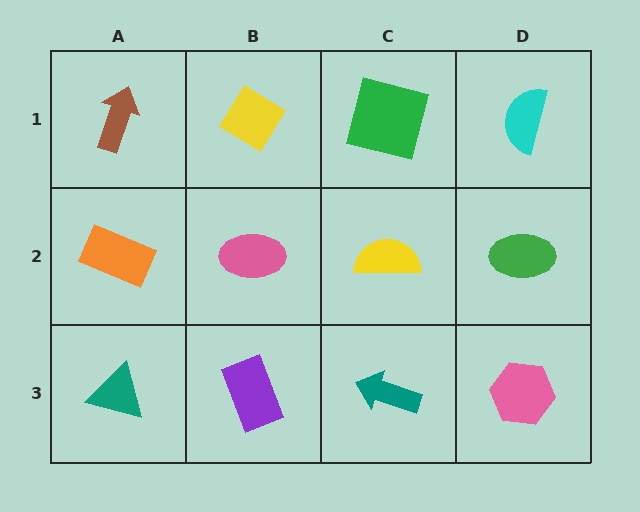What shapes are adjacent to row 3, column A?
An orange rectangle (row 2, column A), a purple rectangle (row 3, column B).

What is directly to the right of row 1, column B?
A green square.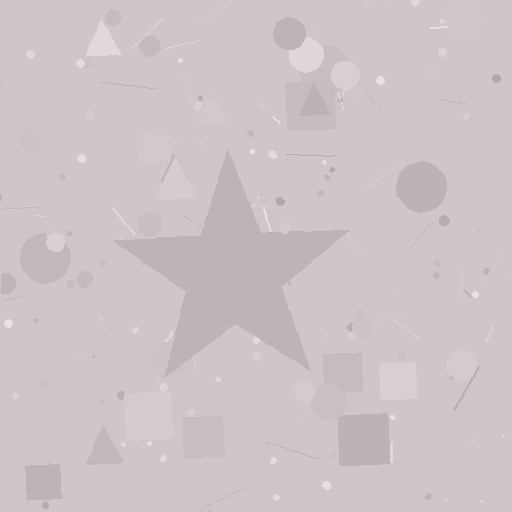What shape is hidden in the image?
A star is hidden in the image.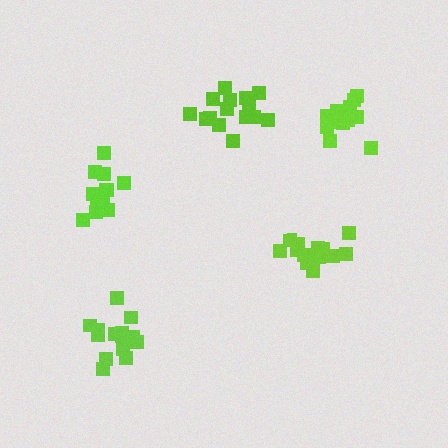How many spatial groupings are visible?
There are 5 spatial groupings.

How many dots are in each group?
Group 1: 13 dots, Group 2: 14 dots, Group 3: 15 dots, Group 4: 15 dots, Group 5: 13 dots (70 total).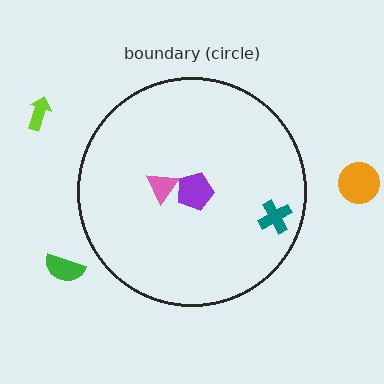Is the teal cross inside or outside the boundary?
Inside.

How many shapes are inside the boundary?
3 inside, 3 outside.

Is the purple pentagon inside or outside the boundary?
Inside.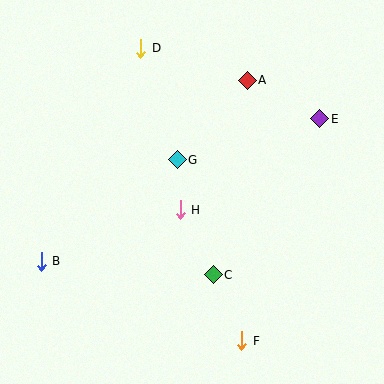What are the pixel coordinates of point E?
Point E is at (320, 119).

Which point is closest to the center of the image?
Point H at (180, 210) is closest to the center.